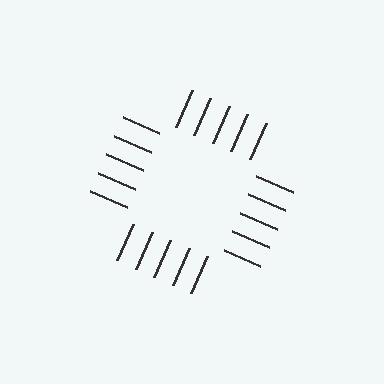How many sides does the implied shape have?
4 sides — the line-ends trace a square.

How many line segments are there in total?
20 — 5 along each of the 4 edges.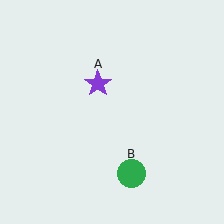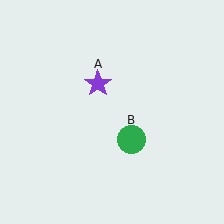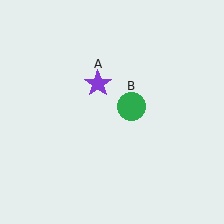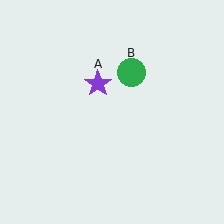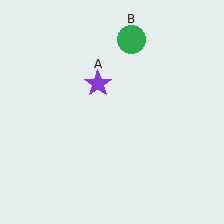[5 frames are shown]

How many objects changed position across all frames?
1 object changed position: green circle (object B).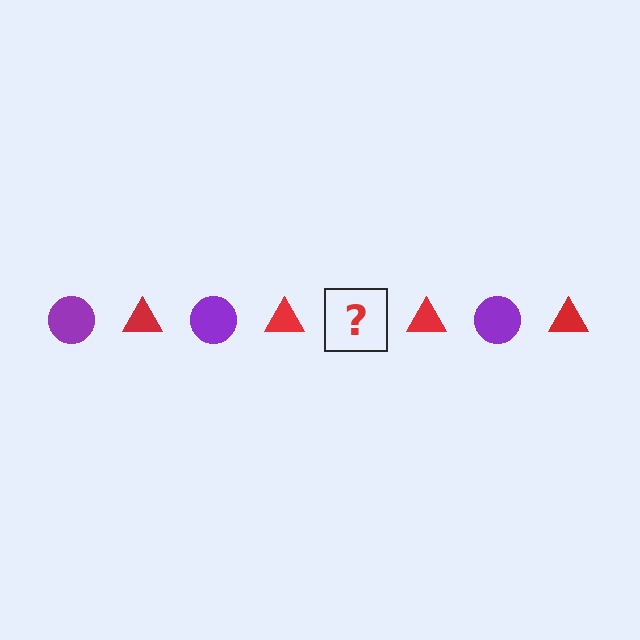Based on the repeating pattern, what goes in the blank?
The blank should be a purple circle.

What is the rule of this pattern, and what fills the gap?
The rule is that the pattern alternates between purple circle and red triangle. The gap should be filled with a purple circle.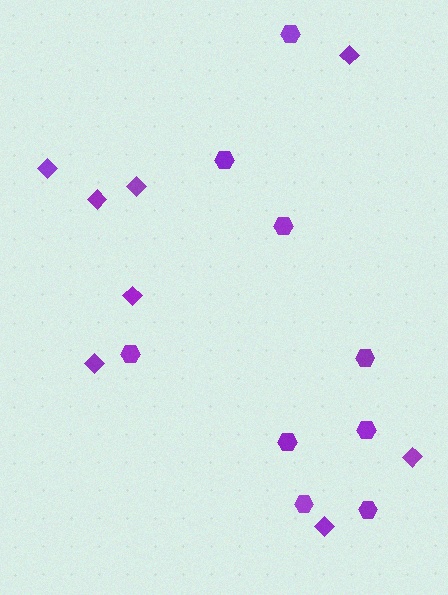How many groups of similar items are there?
There are 2 groups: one group of diamonds (8) and one group of hexagons (9).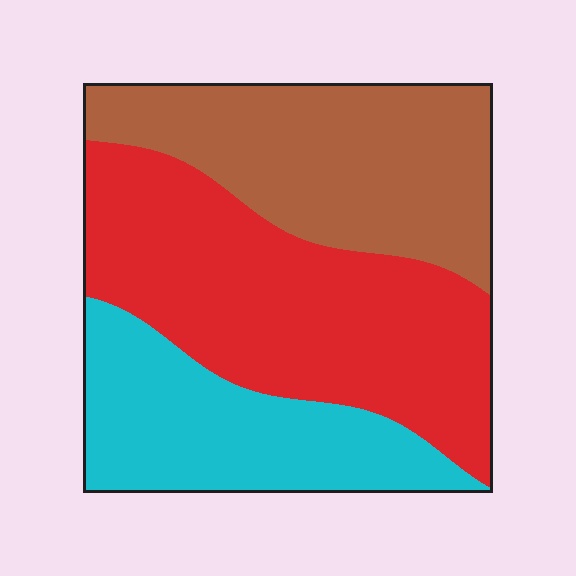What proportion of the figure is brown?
Brown covers 32% of the figure.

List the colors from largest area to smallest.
From largest to smallest: red, brown, cyan.